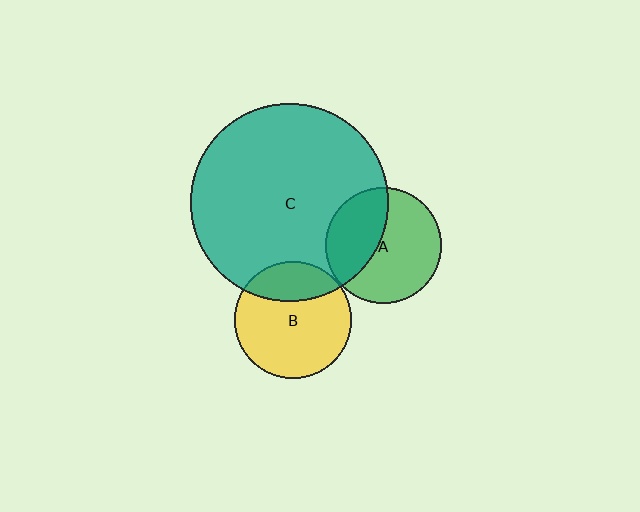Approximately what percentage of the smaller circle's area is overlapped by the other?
Approximately 25%.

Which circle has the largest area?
Circle C (teal).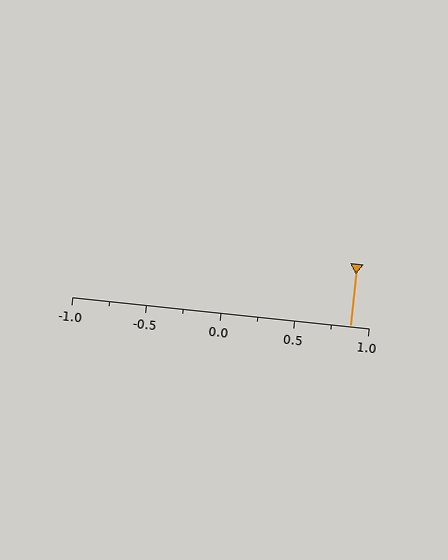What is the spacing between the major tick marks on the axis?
The major ticks are spaced 0.5 apart.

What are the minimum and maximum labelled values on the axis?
The axis runs from -1.0 to 1.0.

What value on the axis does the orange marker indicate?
The marker indicates approximately 0.88.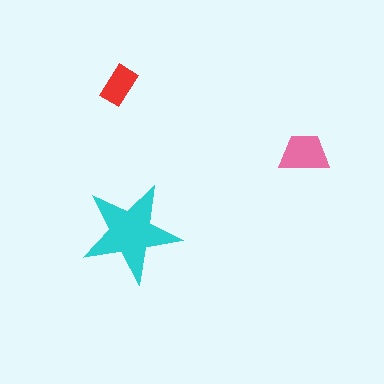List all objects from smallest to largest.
The red rectangle, the pink trapezoid, the cyan star.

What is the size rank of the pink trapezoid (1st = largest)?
2nd.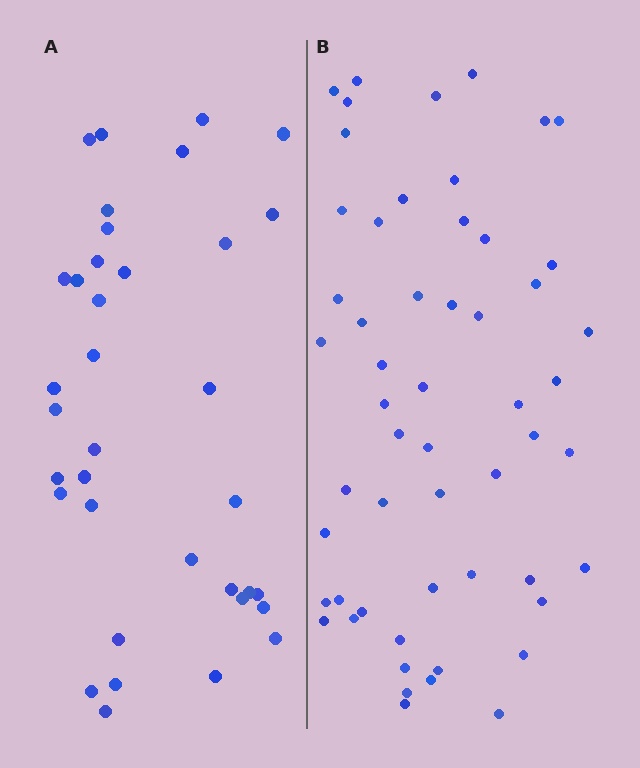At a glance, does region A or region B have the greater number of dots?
Region B (the right region) has more dots.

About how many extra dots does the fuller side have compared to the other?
Region B has approximately 20 more dots than region A.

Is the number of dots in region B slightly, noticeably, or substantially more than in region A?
Region B has substantially more. The ratio is roughly 1.5 to 1.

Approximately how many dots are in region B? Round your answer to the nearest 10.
About 60 dots. (The exact count is 55, which rounds to 60.)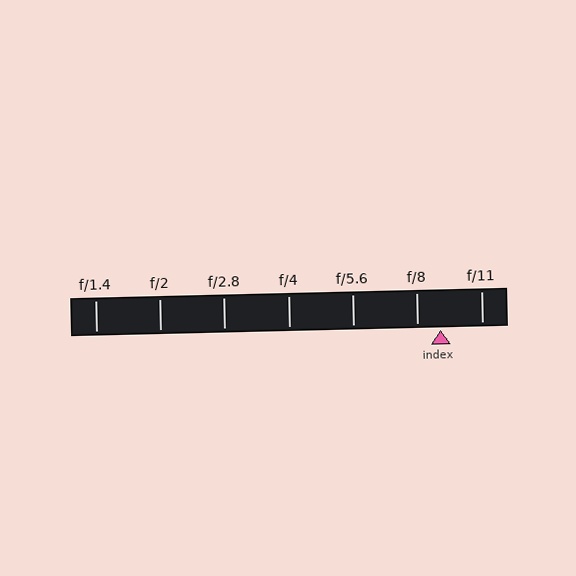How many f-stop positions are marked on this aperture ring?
There are 7 f-stop positions marked.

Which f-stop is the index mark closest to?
The index mark is closest to f/8.